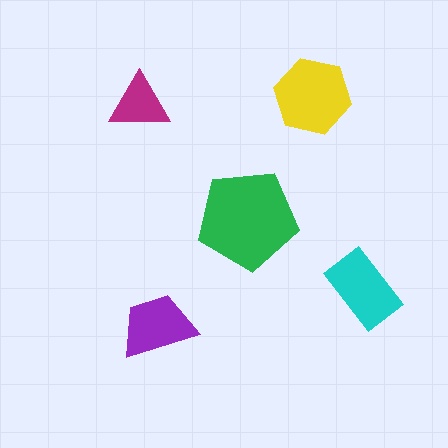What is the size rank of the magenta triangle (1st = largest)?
5th.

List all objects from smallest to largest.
The magenta triangle, the purple trapezoid, the cyan rectangle, the yellow hexagon, the green pentagon.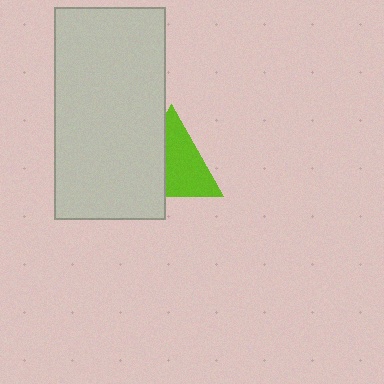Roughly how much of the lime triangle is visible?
About half of it is visible (roughly 60%).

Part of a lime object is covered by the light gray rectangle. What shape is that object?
It is a triangle.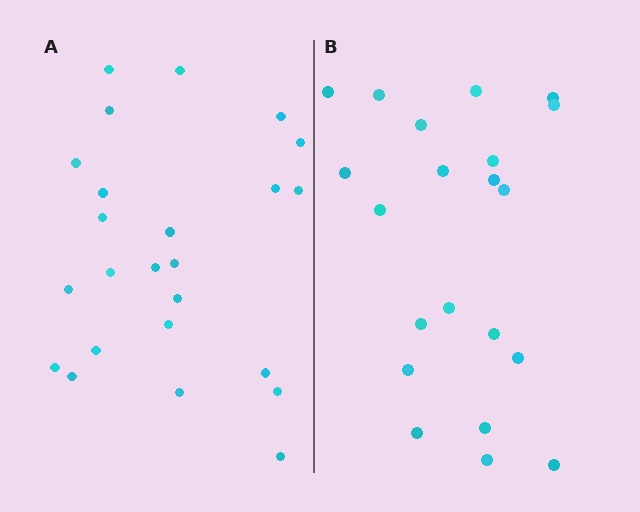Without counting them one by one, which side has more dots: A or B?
Region A (the left region) has more dots.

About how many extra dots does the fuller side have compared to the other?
Region A has just a few more — roughly 2 or 3 more dots than region B.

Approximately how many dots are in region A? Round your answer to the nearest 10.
About 20 dots. (The exact count is 24, which rounds to 20.)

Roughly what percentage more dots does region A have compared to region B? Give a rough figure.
About 15% more.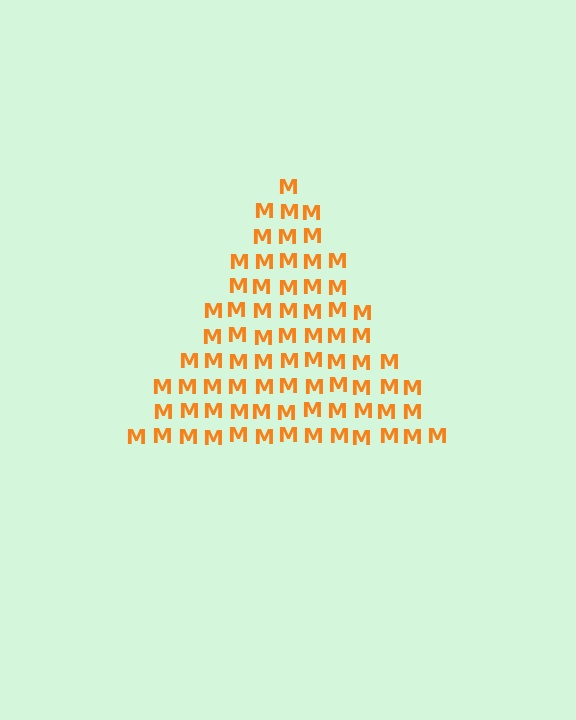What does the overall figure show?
The overall figure shows a triangle.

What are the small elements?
The small elements are letter M's.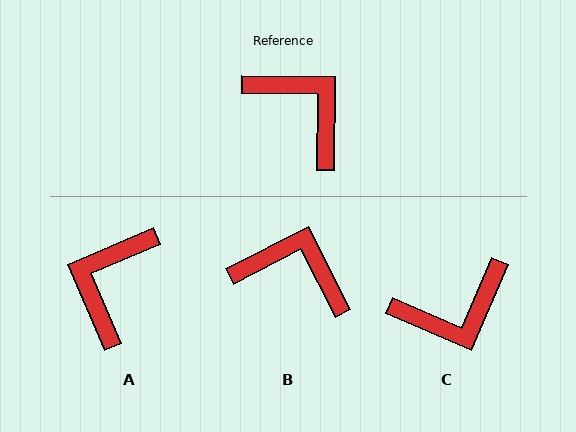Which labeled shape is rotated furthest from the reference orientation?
A, about 114 degrees away.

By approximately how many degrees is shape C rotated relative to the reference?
Approximately 113 degrees clockwise.